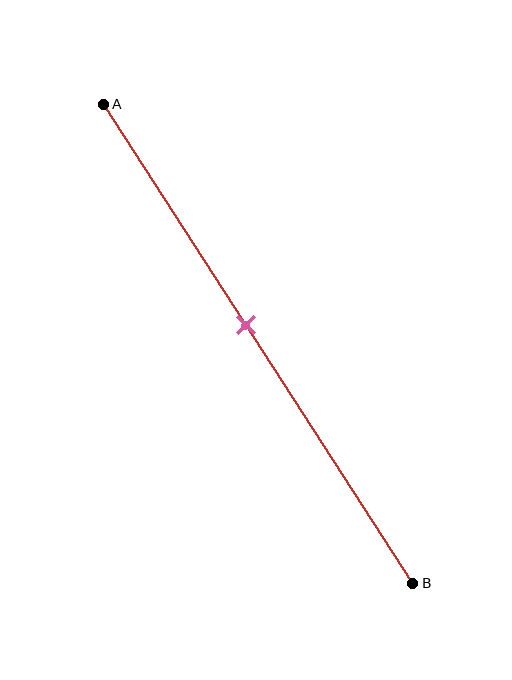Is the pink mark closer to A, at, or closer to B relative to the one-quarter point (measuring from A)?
The pink mark is closer to point B than the one-quarter point of segment AB.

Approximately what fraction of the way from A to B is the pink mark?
The pink mark is approximately 45% of the way from A to B.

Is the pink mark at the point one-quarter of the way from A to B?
No, the mark is at about 45% from A, not at the 25% one-quarter point.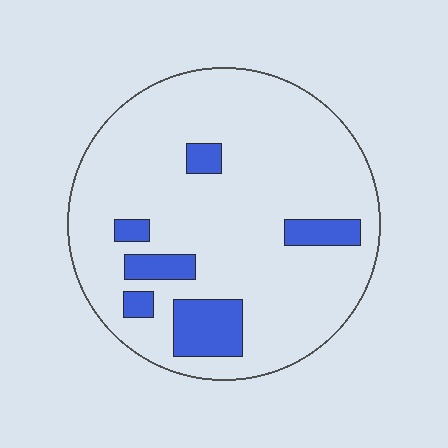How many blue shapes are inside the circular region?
6.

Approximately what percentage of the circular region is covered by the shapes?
Approximately 15%.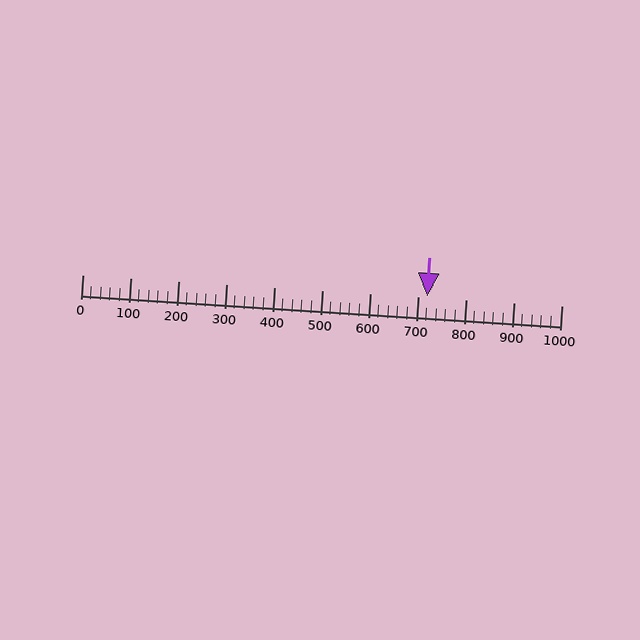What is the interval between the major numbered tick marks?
The major tick marks are spaced 100 units apart.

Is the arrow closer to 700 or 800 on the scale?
The arrow is closer to 700.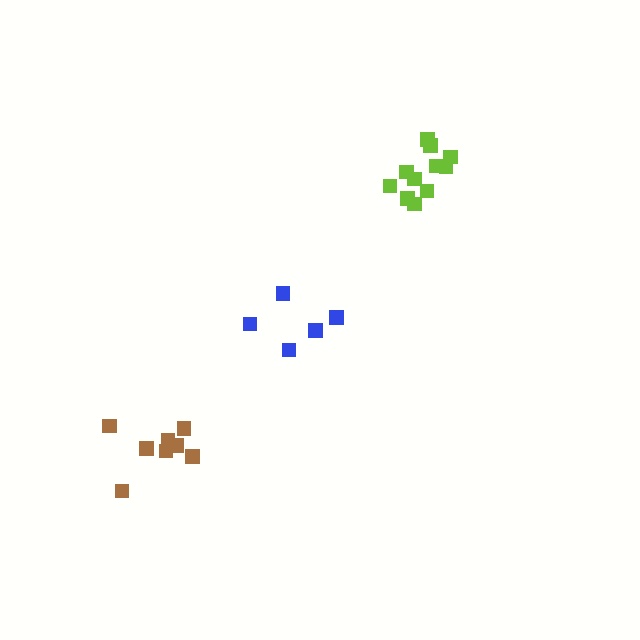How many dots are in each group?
Group 1: 5 dots, Group 2: 11 dots, Group 3: 8 dots (24 total).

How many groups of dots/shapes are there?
There are 3 groups.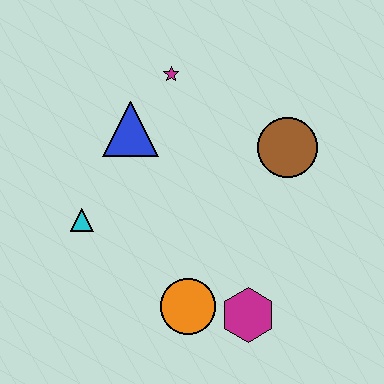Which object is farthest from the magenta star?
The magenta hexagon is farthest from the magenta star.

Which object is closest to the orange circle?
The magenta hexagon is closest to the orange circle.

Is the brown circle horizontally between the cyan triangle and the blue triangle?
No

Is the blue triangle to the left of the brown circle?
Yes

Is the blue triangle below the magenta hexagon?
No